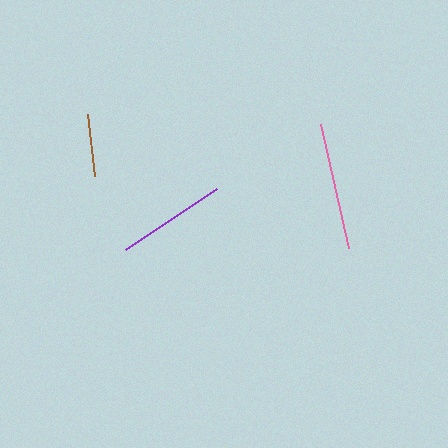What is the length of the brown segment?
The brown segment is approximately 62 pixels long.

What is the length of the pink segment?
The pink segment is approximately 127 pixels long.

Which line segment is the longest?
The pink line is the longest at approximately 127 pixels.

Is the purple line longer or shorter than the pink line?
The pink line is longer than the purple line.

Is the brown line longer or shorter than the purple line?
The purple line is longer than the brown line.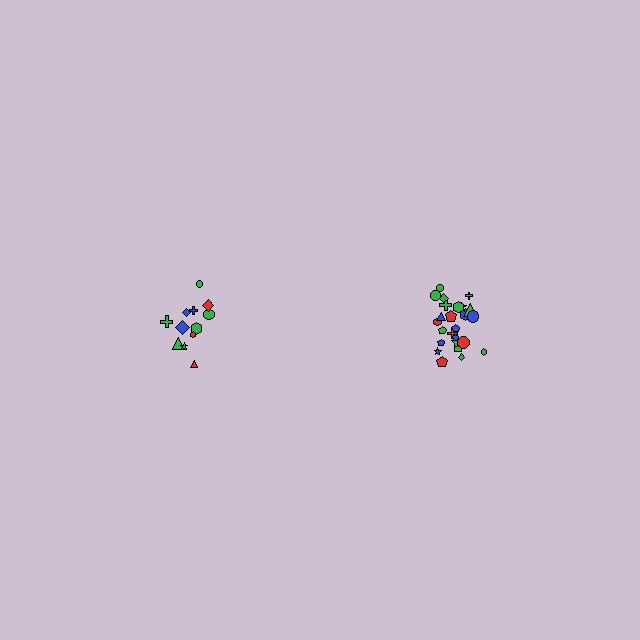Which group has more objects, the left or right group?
The right group.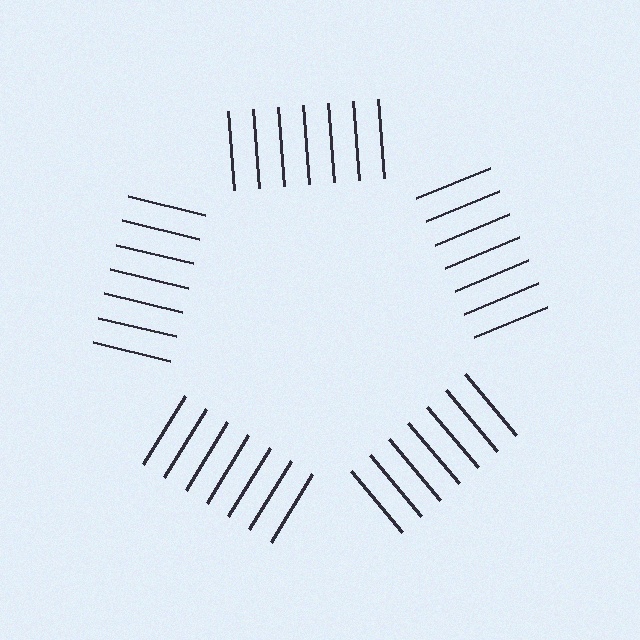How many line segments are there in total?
35 — 7 along each of the 5 edges.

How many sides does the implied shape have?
5 sides — the line-ends trace a pentagon.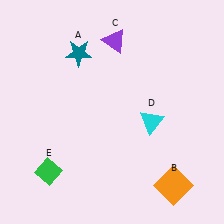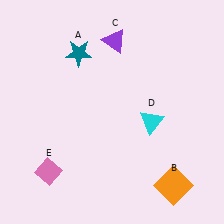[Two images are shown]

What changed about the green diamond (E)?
In Image 1, E is green. In Image 2, it changed to pink.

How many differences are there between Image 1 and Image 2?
There is 1 difference between the two images.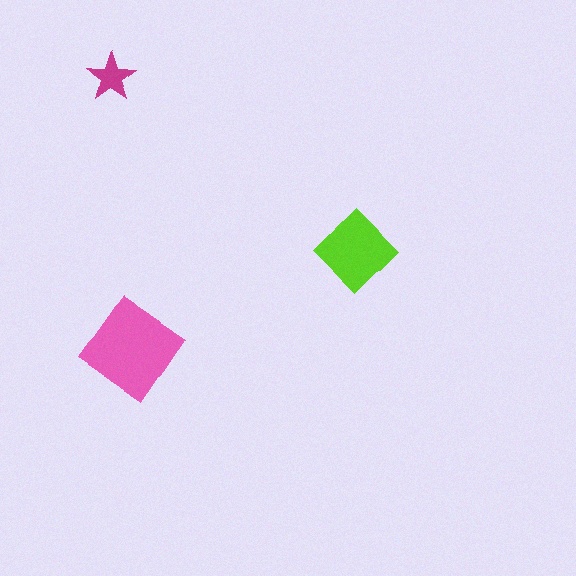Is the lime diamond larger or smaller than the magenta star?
Larger.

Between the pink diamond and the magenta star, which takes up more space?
The pink diamond.